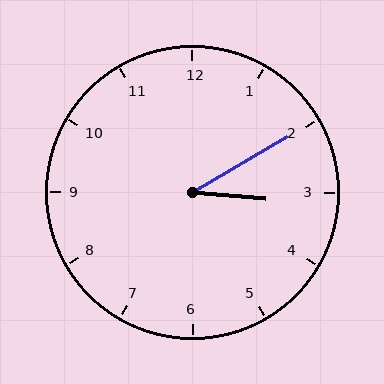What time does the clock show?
3:10.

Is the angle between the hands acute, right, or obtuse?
It is acute.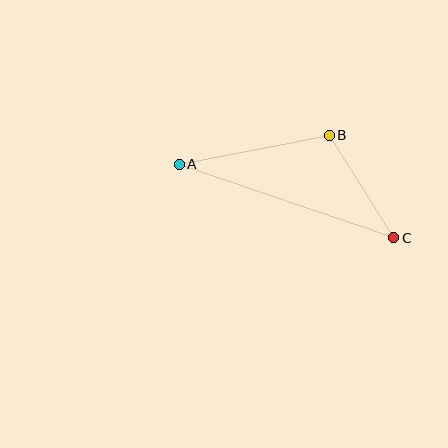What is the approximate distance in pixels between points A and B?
The distance between A and B is approximately 153 pixels.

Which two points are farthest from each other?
Points A and C are farthest from each other.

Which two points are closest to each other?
Points B and C are closest to each other.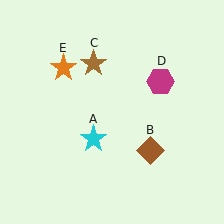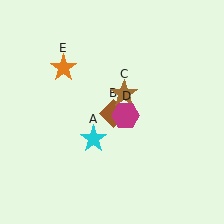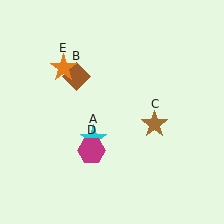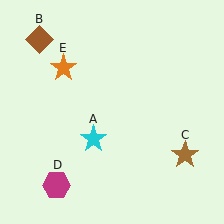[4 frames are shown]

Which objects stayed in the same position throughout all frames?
Cyan star (object A) and orange star (object E) remained stationary.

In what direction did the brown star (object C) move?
The brown star (object C) moved down and to the right.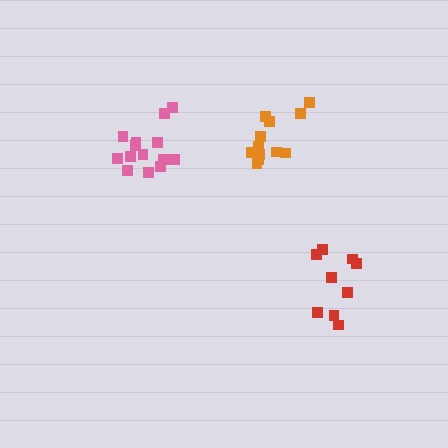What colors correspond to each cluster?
The clusters are colored: red, pink, orange.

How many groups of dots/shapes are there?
There are 3 groups.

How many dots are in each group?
Group 1: 9 dots, Group 2: 14 dots, Group 3: 12 dots (35 total).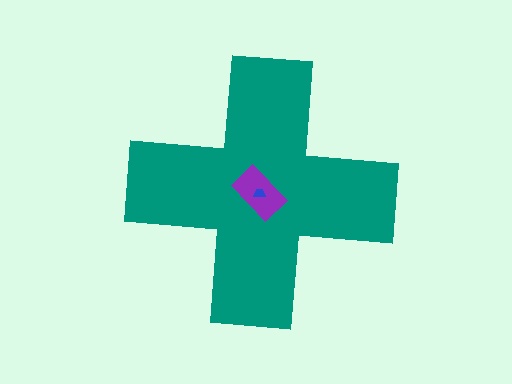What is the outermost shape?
The teal cross.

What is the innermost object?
The blue trapezoid.